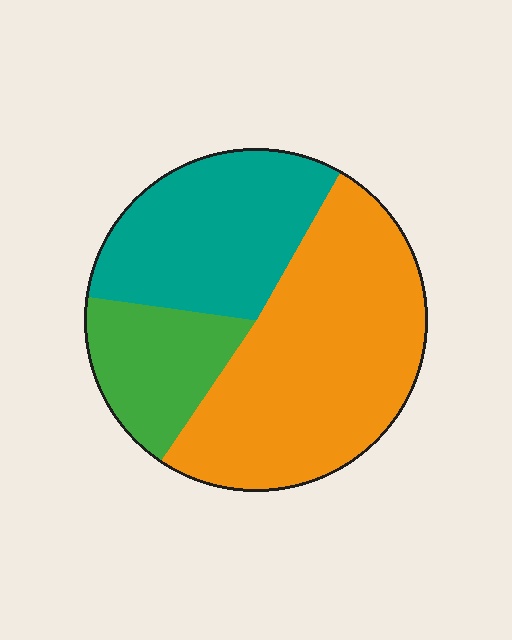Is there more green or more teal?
Teal.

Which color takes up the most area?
Orange, at roughly 50%.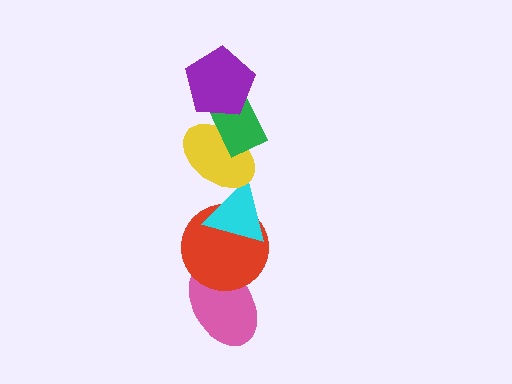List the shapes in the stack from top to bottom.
From top to bottom: the purple pentagon, the green rectangle, the yellow ellipse, the cyan triangle, the red circle, the pink ellipse.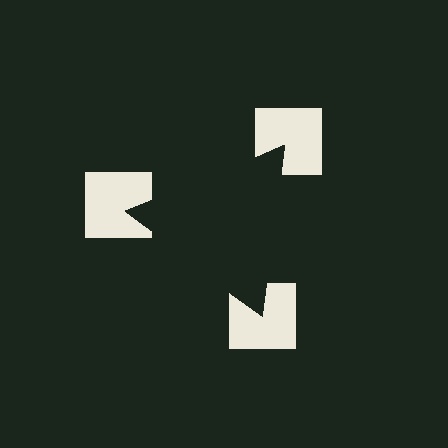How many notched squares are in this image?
There are 3 — one at each vertex of the illusory triangle.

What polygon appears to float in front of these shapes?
An illusory triangle — its edges are inferred from the aligned wedge cuts in the notched squares, not physically drawn.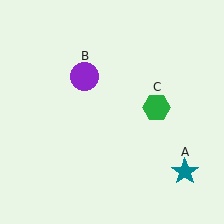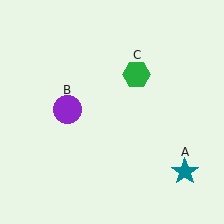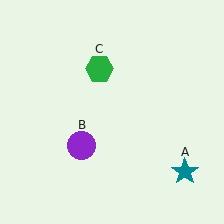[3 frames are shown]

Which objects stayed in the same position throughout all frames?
Teal star (object A) remained stationary.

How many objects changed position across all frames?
2 objects changed position: purple circle (object B), green hexagon (object C).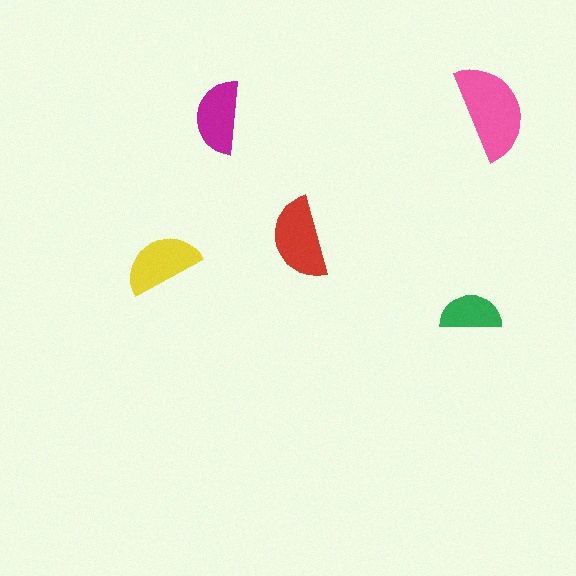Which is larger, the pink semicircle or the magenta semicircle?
The pink one.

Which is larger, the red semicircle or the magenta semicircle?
The red one.